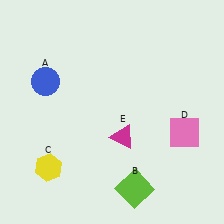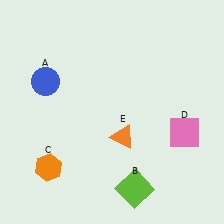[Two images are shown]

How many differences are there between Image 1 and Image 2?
There are 2 differences between the two images.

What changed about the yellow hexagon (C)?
In Image 1, C is yellow. In Image 2, it changed to orange.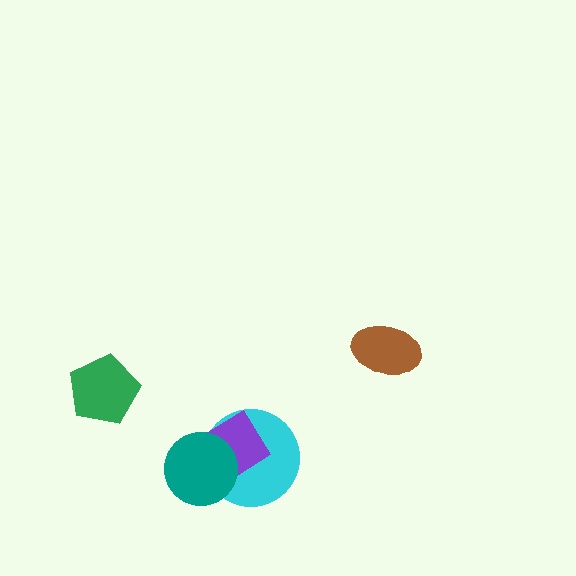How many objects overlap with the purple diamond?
2 objects overlap with the purple diamond.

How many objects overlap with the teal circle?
2 objects overlap with the teal circle.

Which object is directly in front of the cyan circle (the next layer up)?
The purple diamond is directly in front of the cyan circle.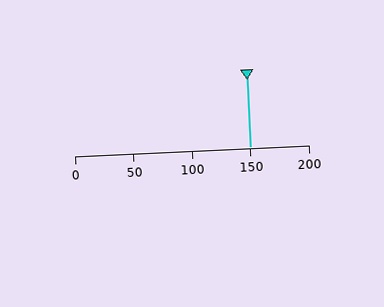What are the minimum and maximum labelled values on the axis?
The axis runs from 0 to 200.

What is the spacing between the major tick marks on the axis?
The major ticks are spaced 50 apart.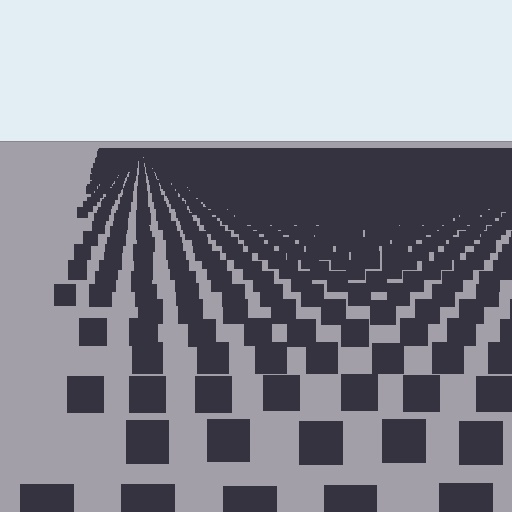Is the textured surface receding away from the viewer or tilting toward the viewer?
The surface is receding away from the viewer. Texture elements get smaller and denser toward the top.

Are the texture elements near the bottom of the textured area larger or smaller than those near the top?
Larger. Near the bottom, elements are closer to the viewer and appear at a bigger on-screen size.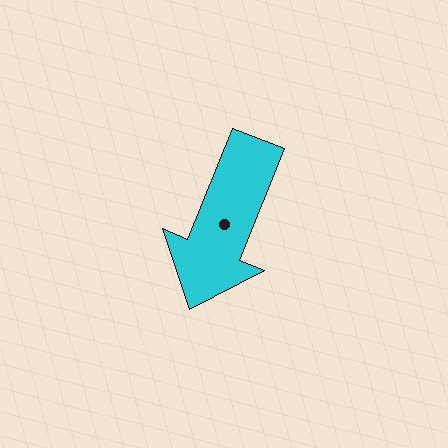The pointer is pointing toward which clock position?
Roughly 7 o'clock.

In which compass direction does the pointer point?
South.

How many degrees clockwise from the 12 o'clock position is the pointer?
Approximately 202 degrees.